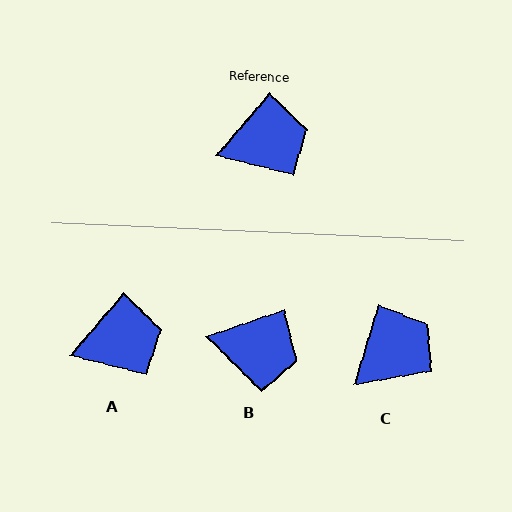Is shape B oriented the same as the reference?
No, it is off by about 31 degrees.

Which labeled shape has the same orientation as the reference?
A.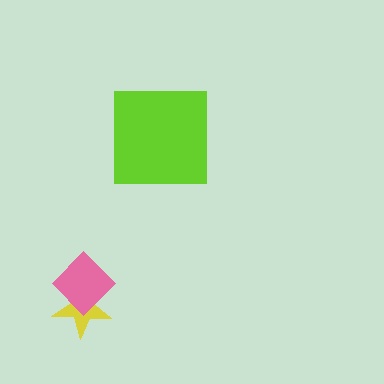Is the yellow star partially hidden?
Yes, it is partially covered by another shape.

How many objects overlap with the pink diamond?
1 object overlaps with the pink diamond.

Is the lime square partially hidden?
No, no other shape covers it.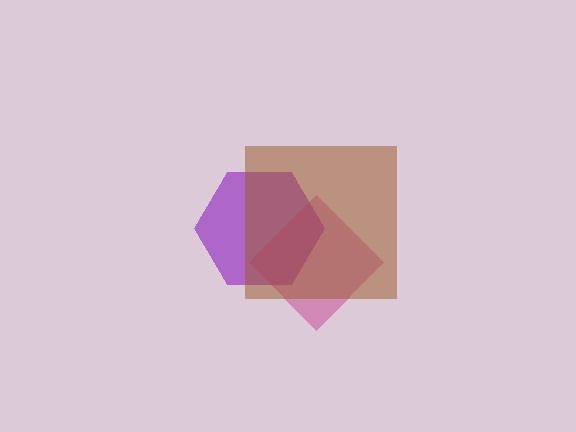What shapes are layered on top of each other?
The layered shapes are: a purple hexagon, a magenta diamond, a brown square.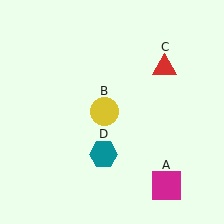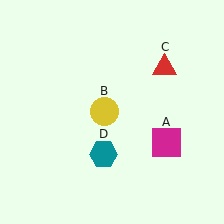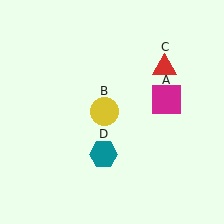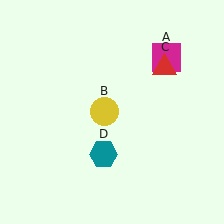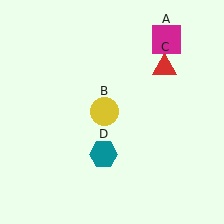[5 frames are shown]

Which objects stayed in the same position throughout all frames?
Yellow circle (object B) and red triangle (object C) and teal hexagon (object D) remained stationary.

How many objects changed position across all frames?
1 object changed position: magenta square (object A).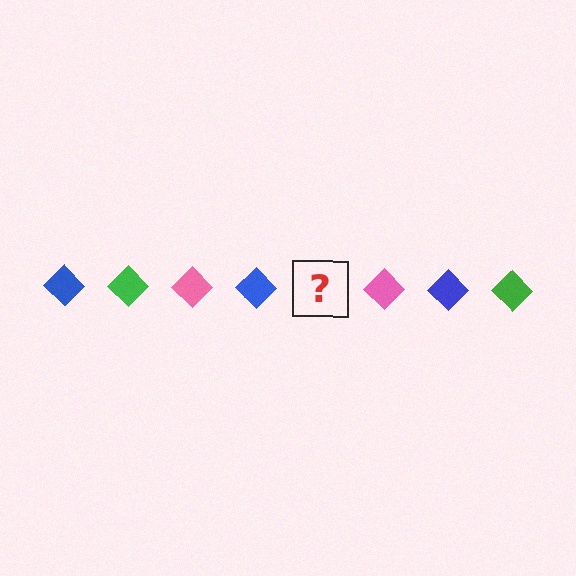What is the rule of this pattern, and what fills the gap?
The rule is that the pattern cycles through blue, green, pink diamonds. The gap should be filled with a green diamond.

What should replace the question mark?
The question mark should be replaced with a green diamond.